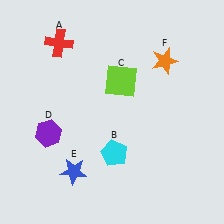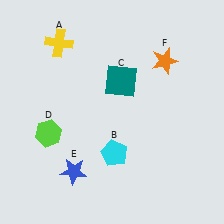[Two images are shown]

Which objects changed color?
A changed from red to yellow. C changed from lime to teal. D changed from purple to lime.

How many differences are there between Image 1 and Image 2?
There are 3 differences between the two images.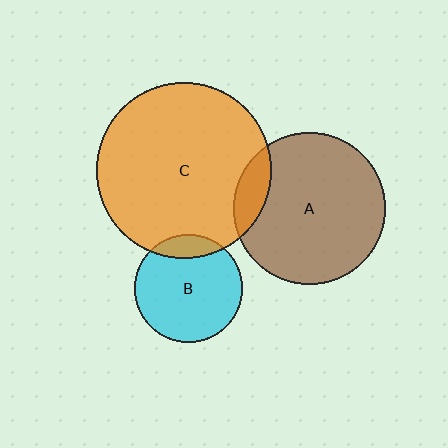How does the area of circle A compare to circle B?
Approximately 2.0 times.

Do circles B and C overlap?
Yes.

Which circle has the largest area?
Circle C (orange).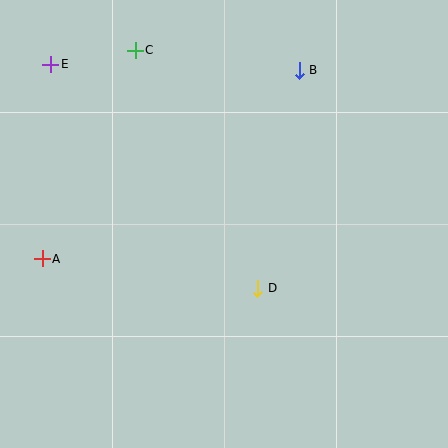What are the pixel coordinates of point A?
Point A is at (42, 259).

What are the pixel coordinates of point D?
Point D is at (258, 288).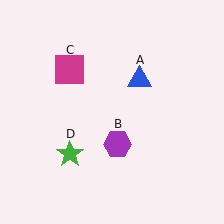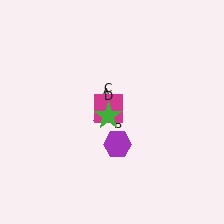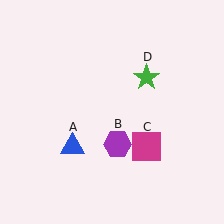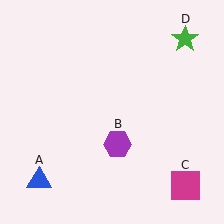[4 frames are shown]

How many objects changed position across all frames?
3 objects changed position: blue triangle (object A), magenta square (object C), green star (object D).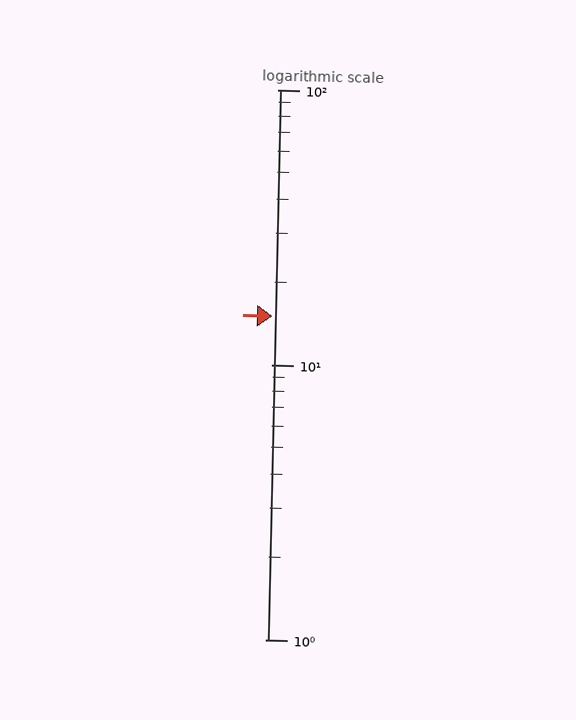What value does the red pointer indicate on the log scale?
The pointer indicates approximately 15.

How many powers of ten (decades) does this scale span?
The scale spans 2 decades, from 1 to 100.